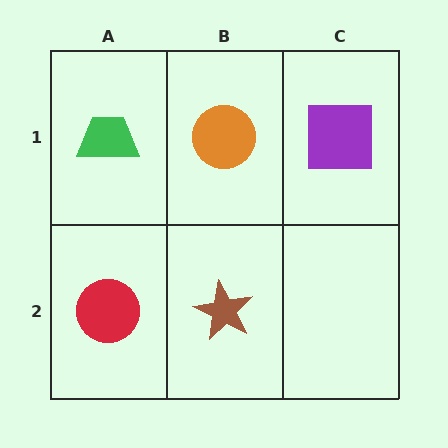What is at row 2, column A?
A red circle.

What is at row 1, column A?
A green trapezoid.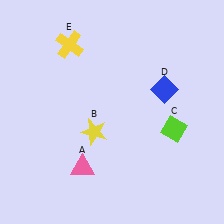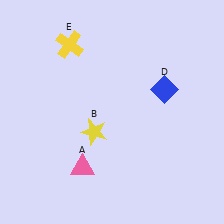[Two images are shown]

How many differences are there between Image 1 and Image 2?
There is 1 difference between the two images.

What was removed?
The lime diamond (C) was removed in Image 2.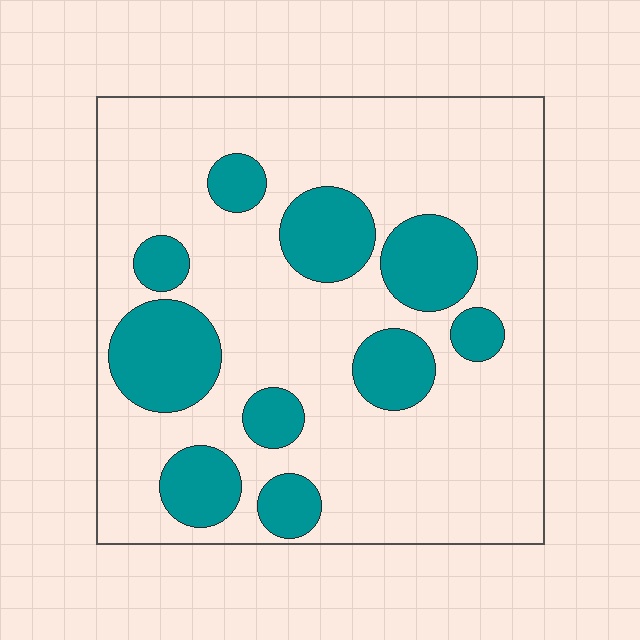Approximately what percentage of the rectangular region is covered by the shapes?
Approximately 25%.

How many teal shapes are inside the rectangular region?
10.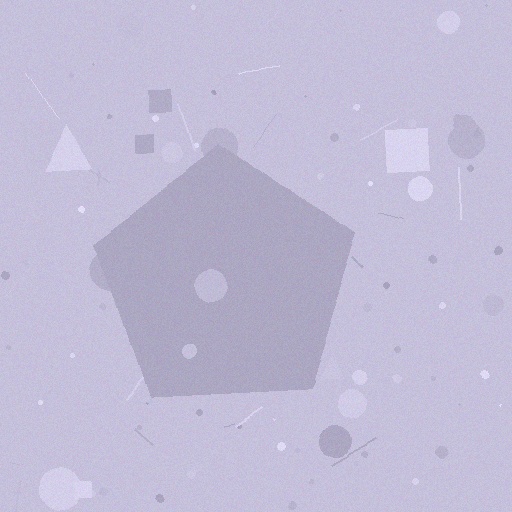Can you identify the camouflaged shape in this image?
The camouflaged shape is a pentagon.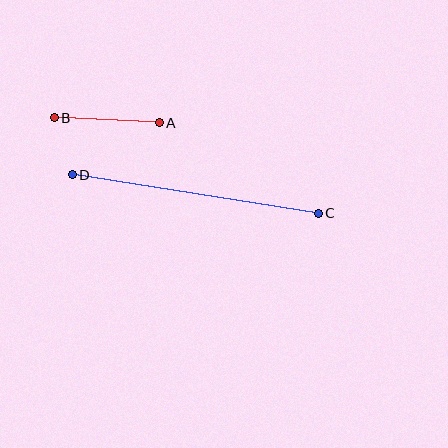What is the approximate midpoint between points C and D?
The midpoint is at approximately (195, 194) pixels.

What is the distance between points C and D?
The distance is approximately 249 pixels.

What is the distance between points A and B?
The distance is approximately 105 pixels.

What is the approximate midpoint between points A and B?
The midpoint is at approximately (107, 120) pixels.